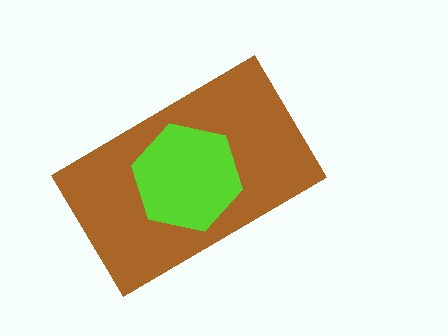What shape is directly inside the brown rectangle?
The lime hexagon.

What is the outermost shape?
The brown rectangle.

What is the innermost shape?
The lime hexagon.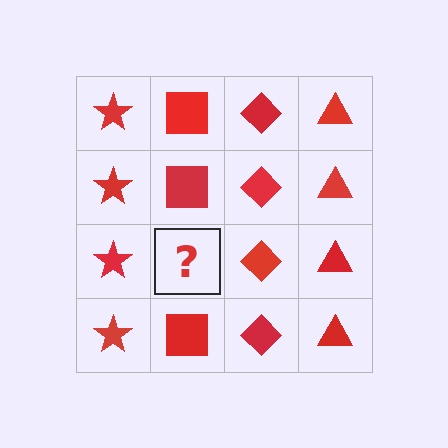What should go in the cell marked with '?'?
The missing cell should contain a red square.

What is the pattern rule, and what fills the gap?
The rule is that each column has a consistent shape. The gap should be filled with a red square.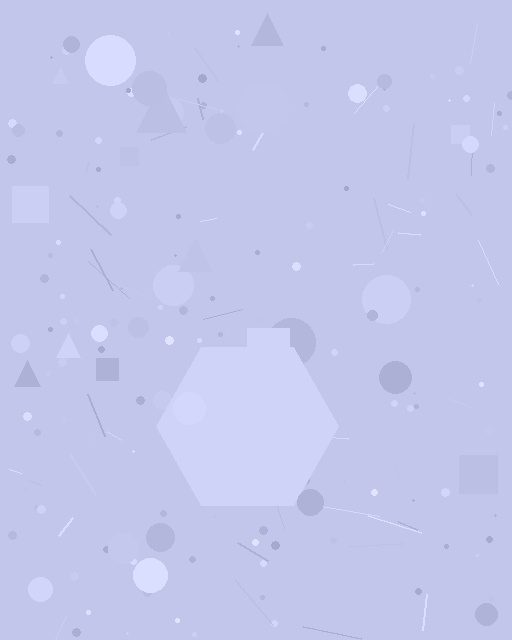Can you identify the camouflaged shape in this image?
The camouflaged shape is a hexagon.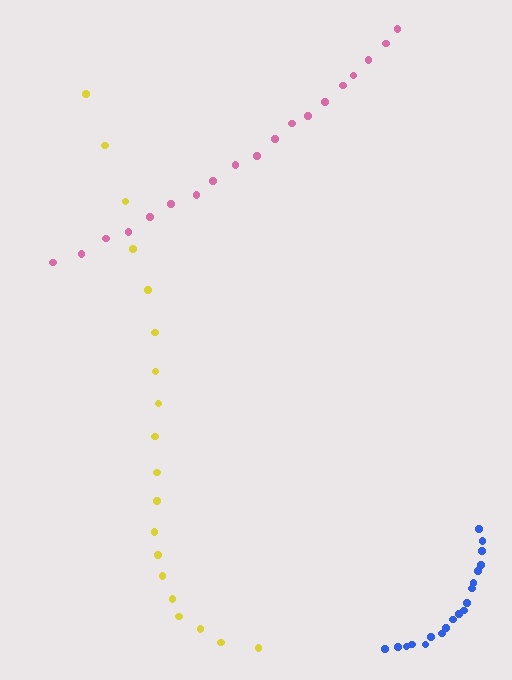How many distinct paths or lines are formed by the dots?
There are 3 distinct paths.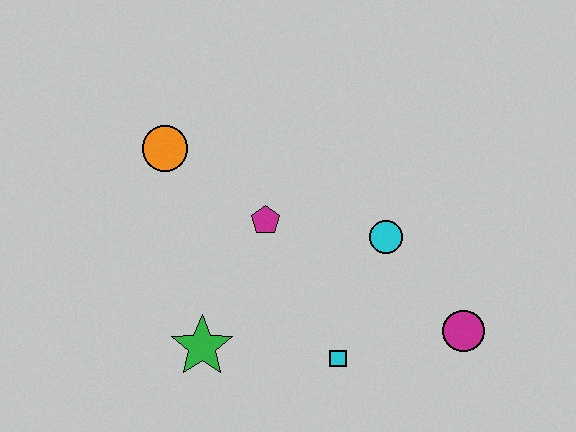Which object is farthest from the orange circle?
The magenta circle is farthest from the orange circle.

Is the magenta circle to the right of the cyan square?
Yes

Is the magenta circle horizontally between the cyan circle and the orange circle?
No